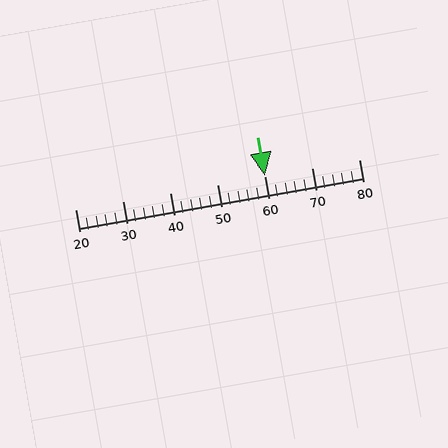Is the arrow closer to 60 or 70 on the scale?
The arrow is closer to 60.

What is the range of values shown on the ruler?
The ruler shows values from 20 to 80.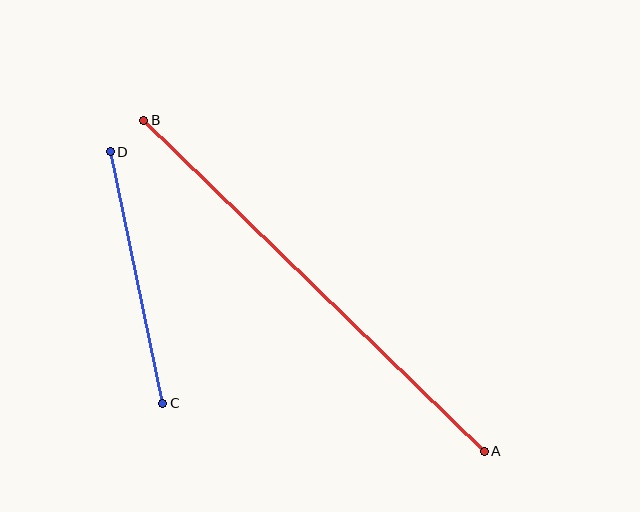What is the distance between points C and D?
The distance is approximately 257 pixels.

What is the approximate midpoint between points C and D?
The midpoint is at approximately (137, 277) pixels.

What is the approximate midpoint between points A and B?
The midpoint is at approximately (314, 286) pixels.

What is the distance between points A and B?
The distance is approximately 475 pixels.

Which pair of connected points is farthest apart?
Points A and B are farthest apart.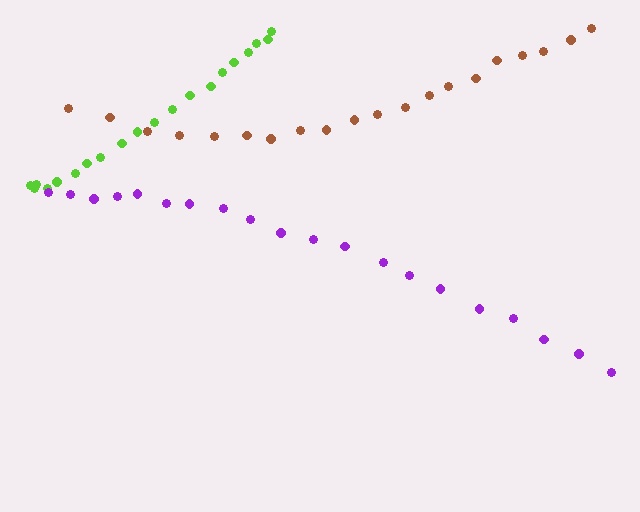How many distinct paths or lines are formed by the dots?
There are 3 distinct paths.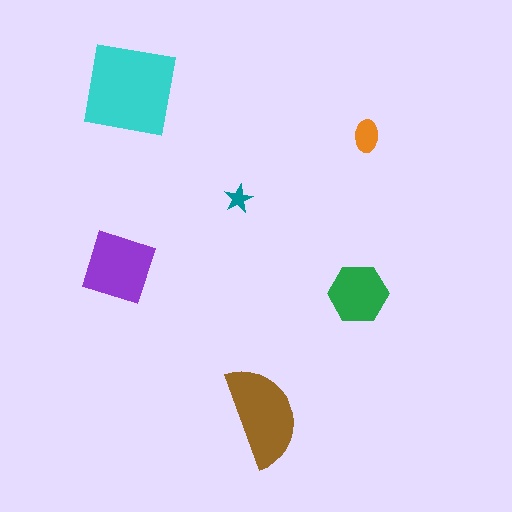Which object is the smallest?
The teal star.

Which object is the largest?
The cyan square.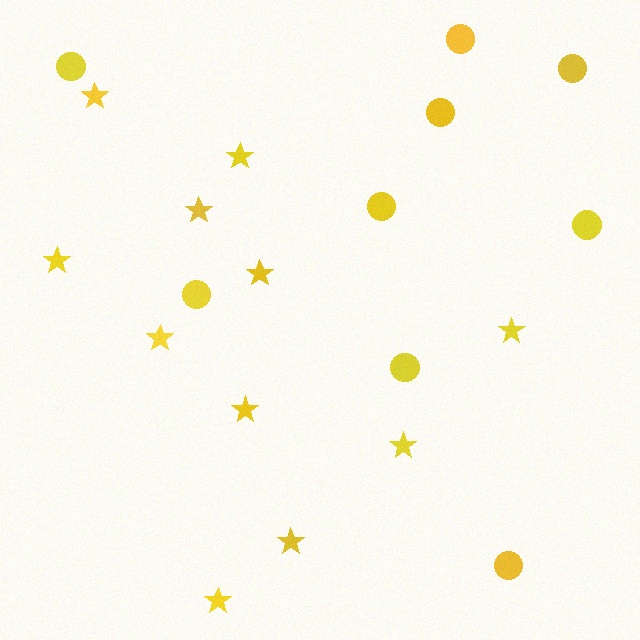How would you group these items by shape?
There are 2 groups: one group of stars (11) and one group of circles (9).